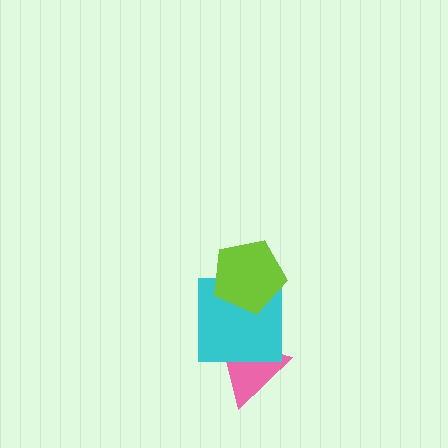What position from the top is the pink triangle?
The pink triangle is 3rd from the top.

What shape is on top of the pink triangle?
The cyan square is on top of the pink triangle.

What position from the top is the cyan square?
The cyan square is 2nd from the top.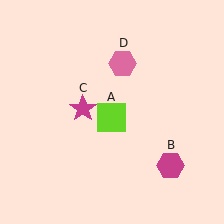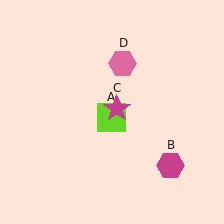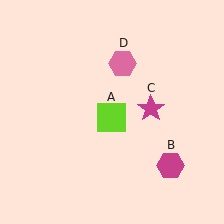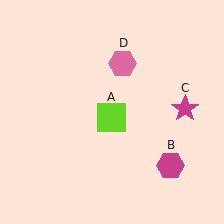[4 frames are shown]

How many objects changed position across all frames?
1 object changed position: magenta star (object C).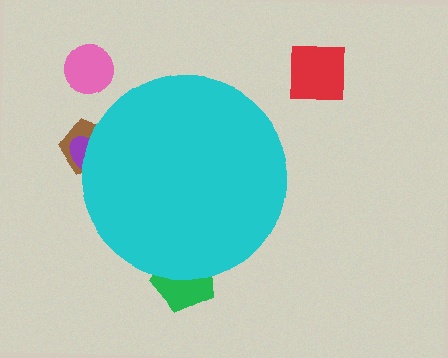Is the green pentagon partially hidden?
Yes, the green pentagon is partially hidden behind the cyan circle.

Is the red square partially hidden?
No, the red square is fully visible.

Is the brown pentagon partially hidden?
Yes, the brown pentagon is partially hidden behind the cyan circle.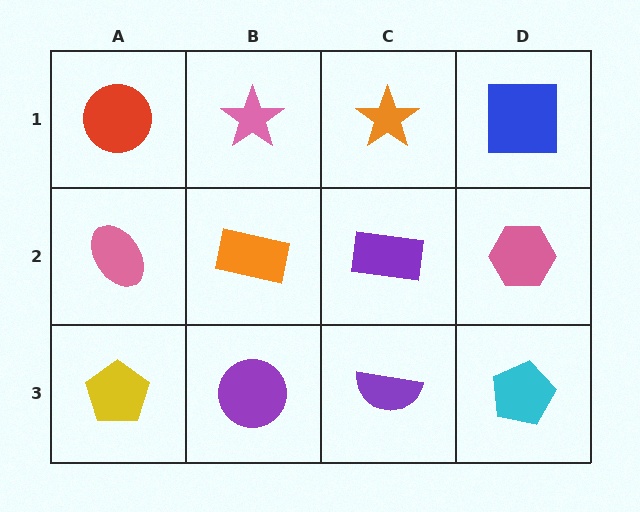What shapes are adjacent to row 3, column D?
A pink hexagon (row 2, column D), a purple semicircle (row 3, column C).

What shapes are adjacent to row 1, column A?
A pink ellipse (row 2, column A), a pink star (row 1, column B).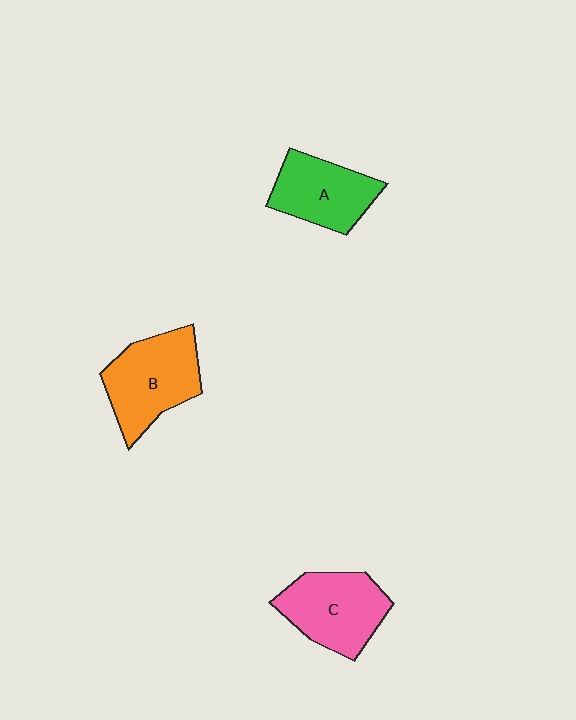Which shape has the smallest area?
Shape A (green).